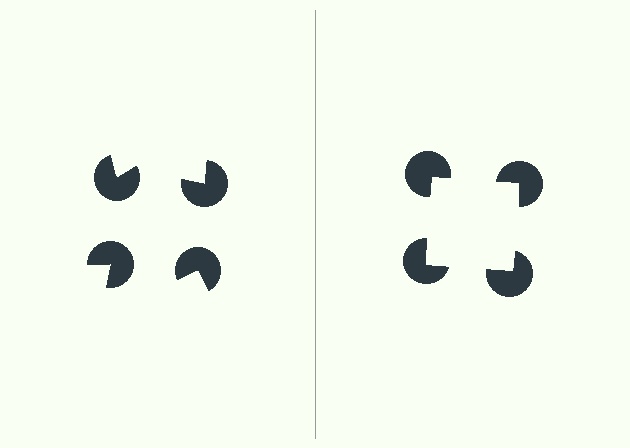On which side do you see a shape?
An illusory square appears on the right side. On the left side the wedge cuts are rotated, so no coherent shape forms.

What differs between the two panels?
The pac-man discs are positioned identically on both sides; only the wedge orientations differ. On the right they align to a square; on the left they are misaligned.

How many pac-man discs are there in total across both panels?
8 — 4 on each side.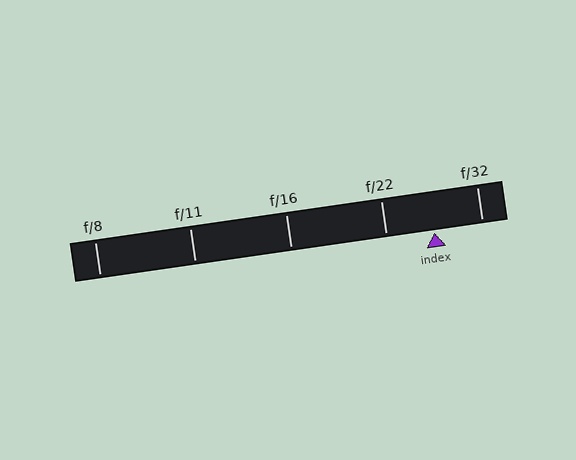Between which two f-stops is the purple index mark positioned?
The index mark is between f/22 and f/32.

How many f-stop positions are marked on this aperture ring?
There are 5 f-stop positions marked.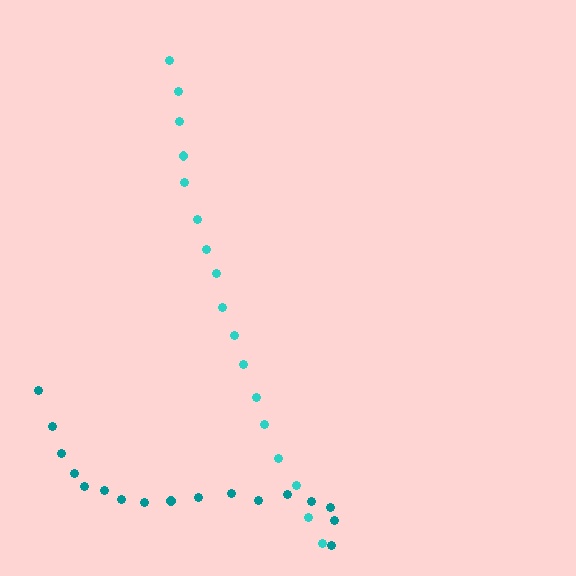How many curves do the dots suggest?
There are 2 distinct paths.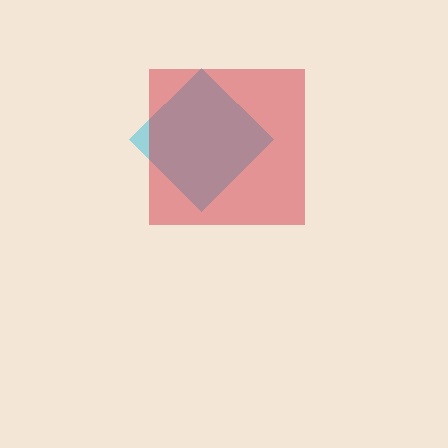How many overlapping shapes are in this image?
There are 2 overlapping shapes in the image.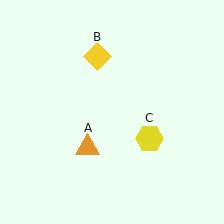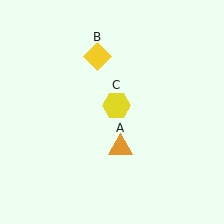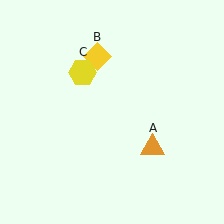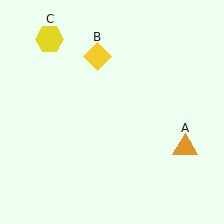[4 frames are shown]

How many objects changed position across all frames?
2 objects changed position: orange triangle (object A), yellow hexagon (object C).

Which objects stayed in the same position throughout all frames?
Yellow diamond (object B) remained stationary.